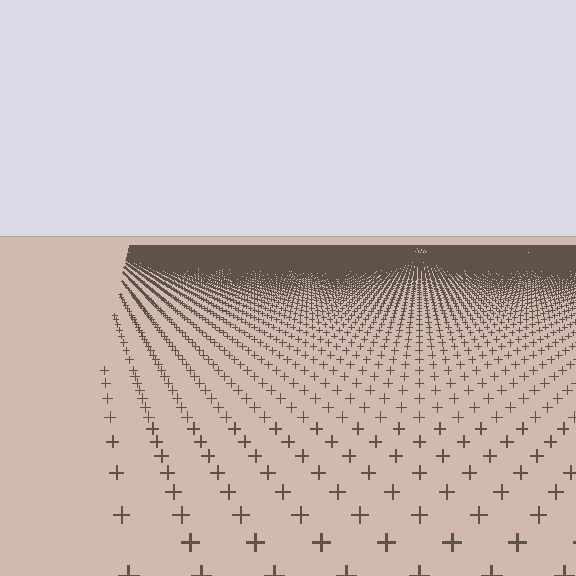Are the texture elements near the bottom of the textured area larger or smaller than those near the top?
Larger. Near the bottom, elements are closer to the viewer and appear at a bigger on-screen size.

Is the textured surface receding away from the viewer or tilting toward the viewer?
The surface is receding away from the viewer. Texture elements get smaller and denser toward the top.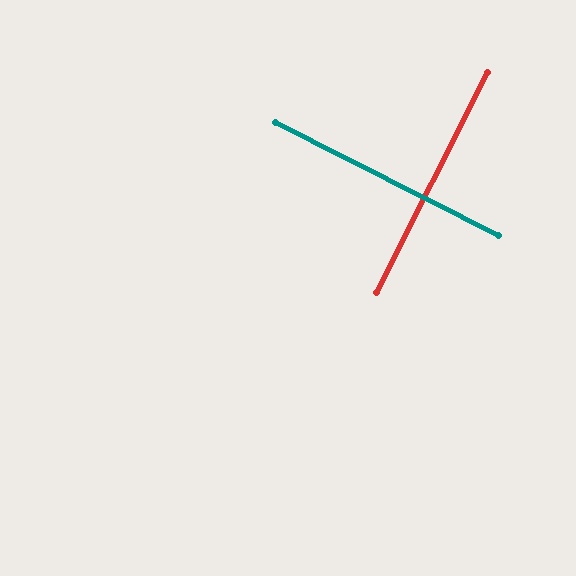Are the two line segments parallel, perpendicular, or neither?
Perpendicular — they meet at approximately 90°.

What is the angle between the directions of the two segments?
Approximately 90 degrees.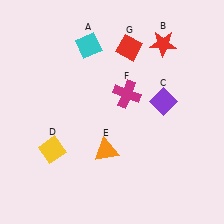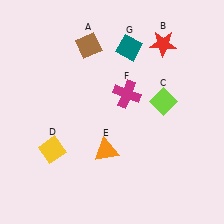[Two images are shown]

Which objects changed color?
A changed from cyan to brown. C changed from purple to lime. G changed from red to teal.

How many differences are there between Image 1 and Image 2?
There are 3 differences between the two images.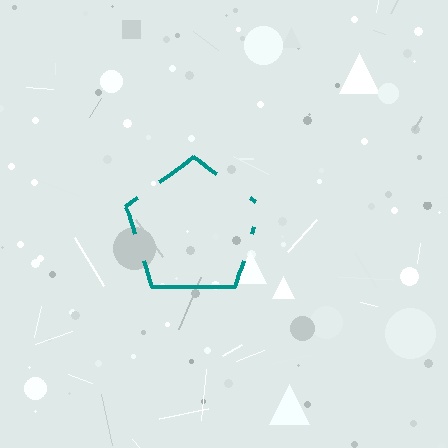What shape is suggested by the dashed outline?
The dashed outline suggests a pentagon.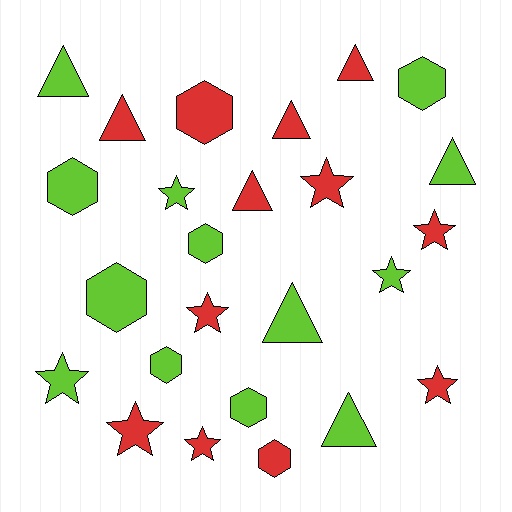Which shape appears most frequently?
Star, with 9 objects.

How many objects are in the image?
There are 25 objects.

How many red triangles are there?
There are 4 red triangles.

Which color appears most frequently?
Lime, with 13 objects.